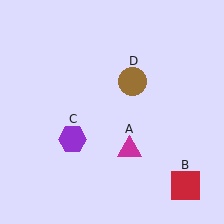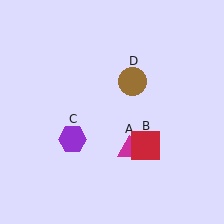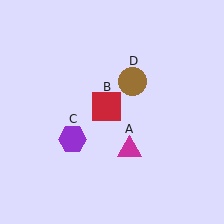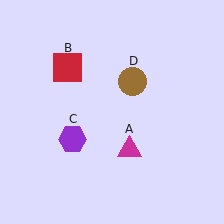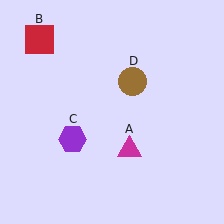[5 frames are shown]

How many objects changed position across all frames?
1 object changed position: red square (object B).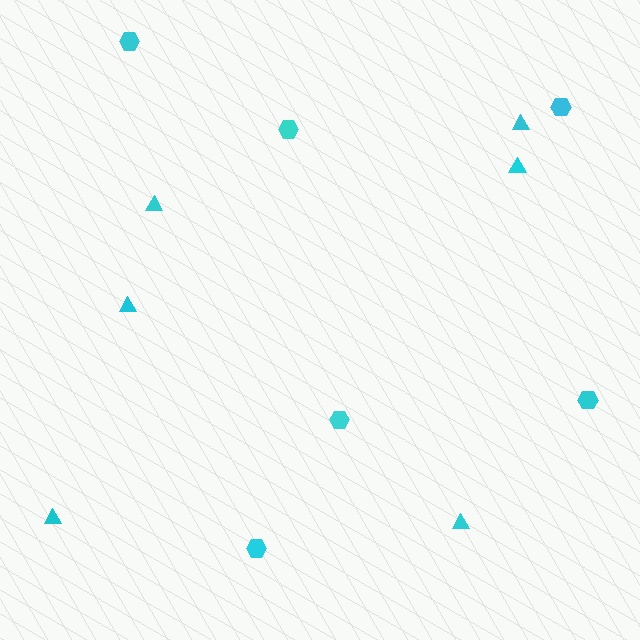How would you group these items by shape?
There are 2 groups: one group of triangles (6) and one group of hexagons (6).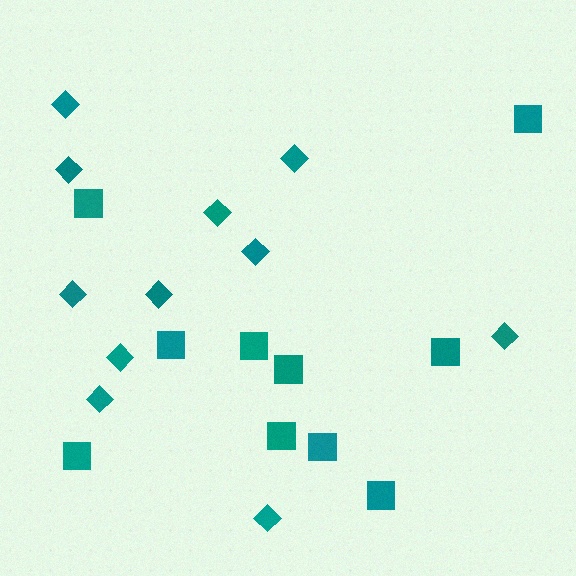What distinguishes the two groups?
There are 2 groups: one group of diamonds (11) and one group of squares (10).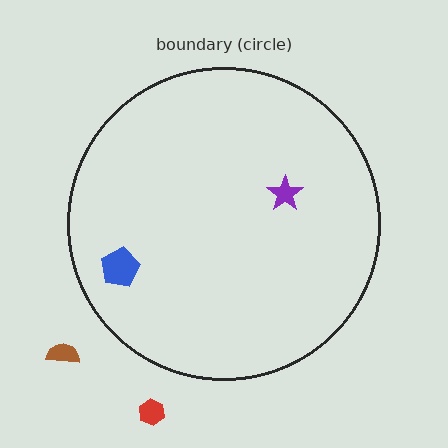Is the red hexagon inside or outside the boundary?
Outside.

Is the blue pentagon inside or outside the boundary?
Inside.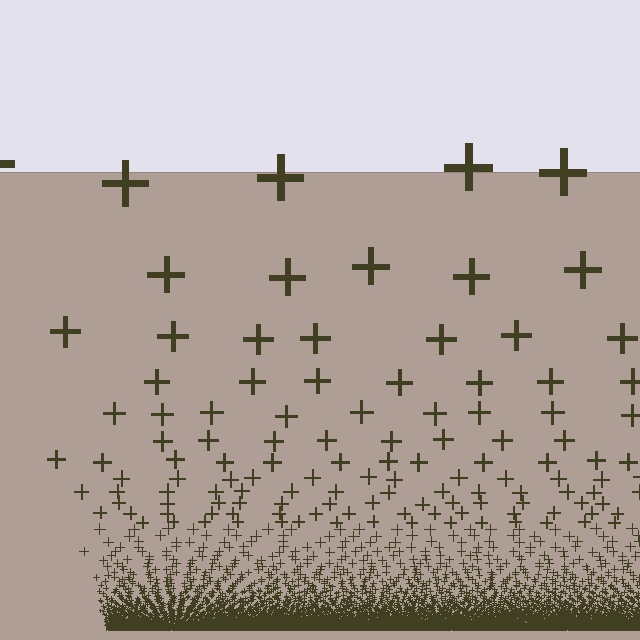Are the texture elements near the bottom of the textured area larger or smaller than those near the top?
Smaller. The gradient is inverted — elements near the bottom are smaller and denser.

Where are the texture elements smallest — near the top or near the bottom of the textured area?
Near the bottom.